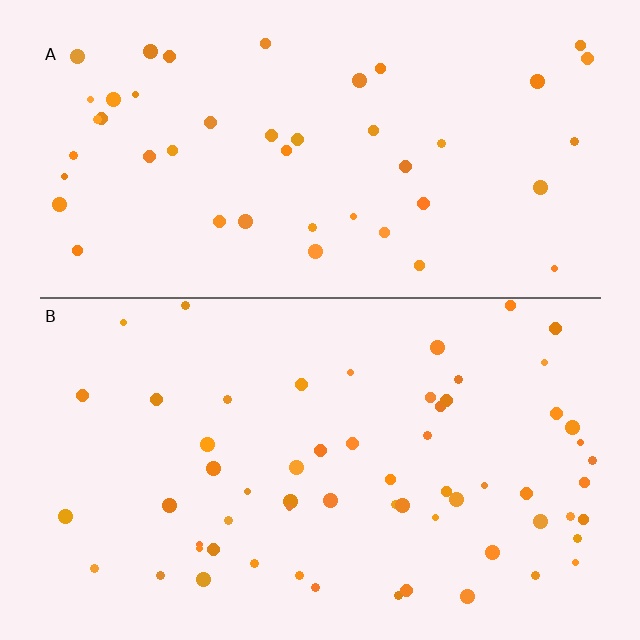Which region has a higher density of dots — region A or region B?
B (the bottom).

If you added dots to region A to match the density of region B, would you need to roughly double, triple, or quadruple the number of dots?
Approximately double.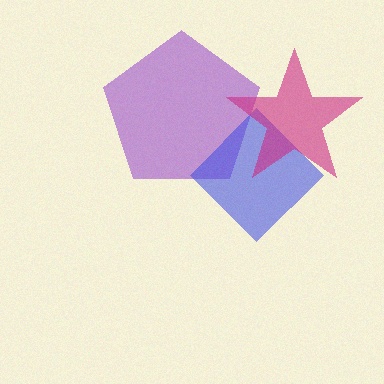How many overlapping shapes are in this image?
There are 3 overlapping shapes in the image.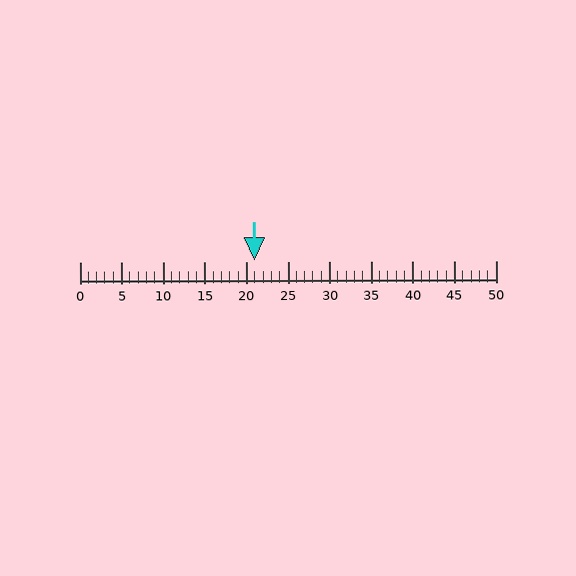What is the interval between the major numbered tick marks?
The major tick marks are spaced 5 units apart.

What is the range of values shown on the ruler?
The ruler shows values from 0 to 50.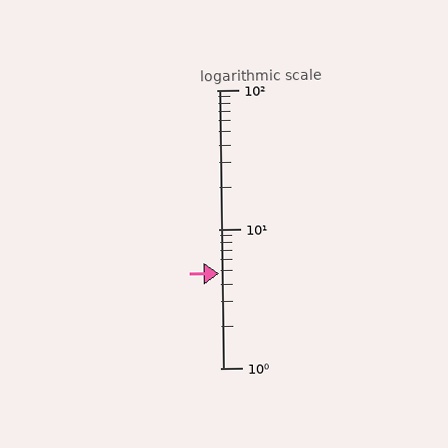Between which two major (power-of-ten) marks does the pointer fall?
The pointer is between 1 and 10.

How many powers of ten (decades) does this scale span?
The scale spans 2 decades, from 1 to 100.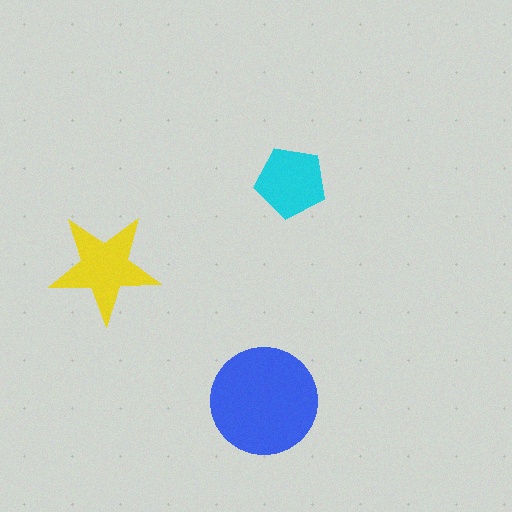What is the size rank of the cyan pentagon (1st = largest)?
3rd.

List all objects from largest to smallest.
The blue circle, the yellow star, the cyan pentagon.